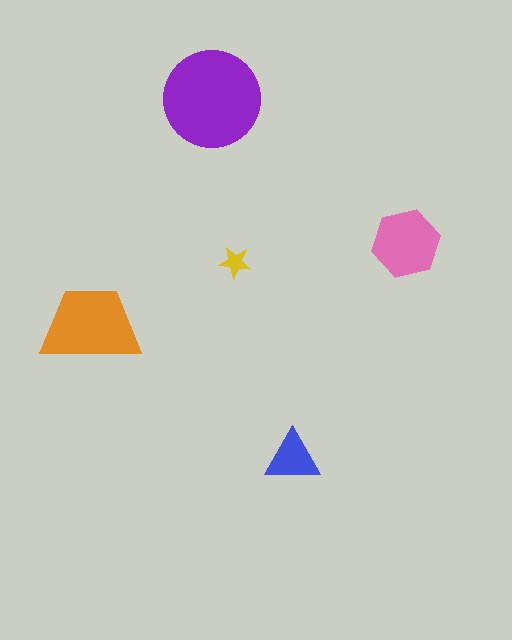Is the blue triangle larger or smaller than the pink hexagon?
Smaller.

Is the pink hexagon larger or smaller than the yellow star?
Larger.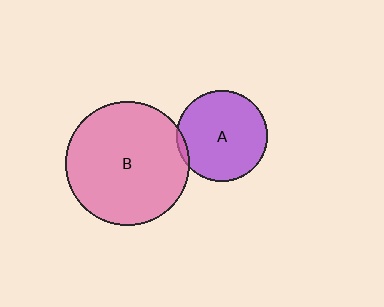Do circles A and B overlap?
Yes.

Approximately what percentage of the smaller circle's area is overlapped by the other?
Approximately 5%.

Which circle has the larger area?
Circle B (pink).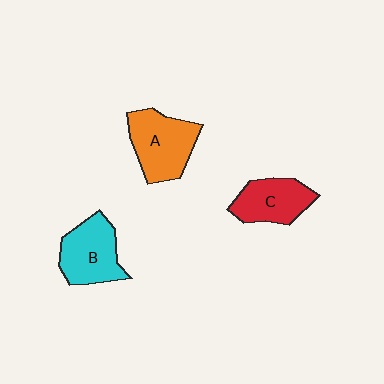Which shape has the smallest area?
Shape C (red).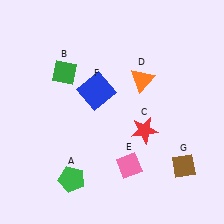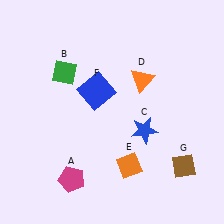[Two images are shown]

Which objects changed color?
A changed from green to magenta. C changed from red to blue. E changed from pink to orange.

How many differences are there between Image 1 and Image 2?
There are 3 differences between the two images.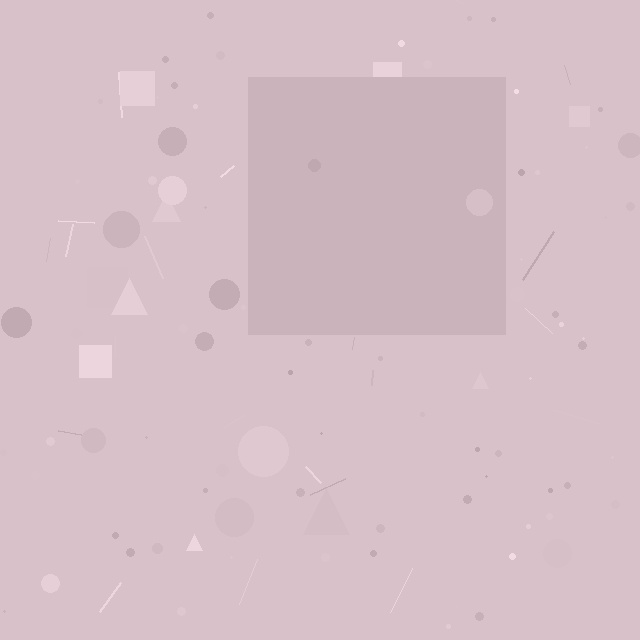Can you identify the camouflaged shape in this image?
The camouflaged shape is a square.